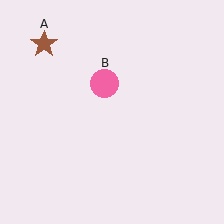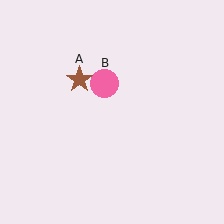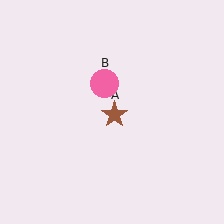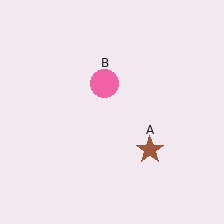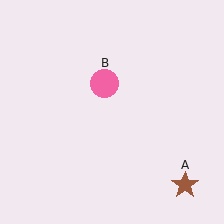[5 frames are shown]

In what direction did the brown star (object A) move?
The brown star (object A) moved down and to the right.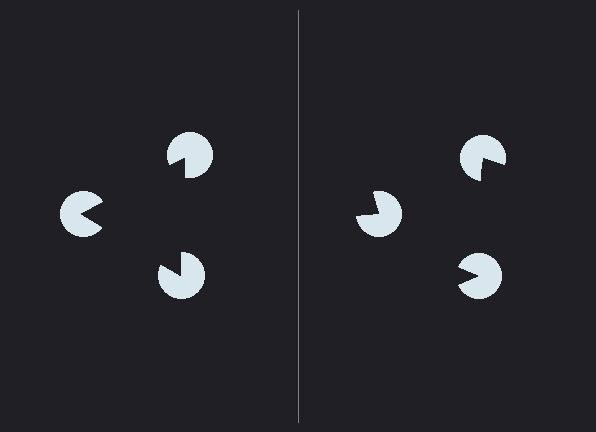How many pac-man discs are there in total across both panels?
6 — 3 on each side.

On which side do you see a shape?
An illusory triangle appears on the left side. On the right side the wedge cuts are rotated, so no coherent shape forms.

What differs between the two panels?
The pac-man discs are positioned identically on both sides; only the wedge orientations differ. On the left they align to a triangle; on the right they are misaligned.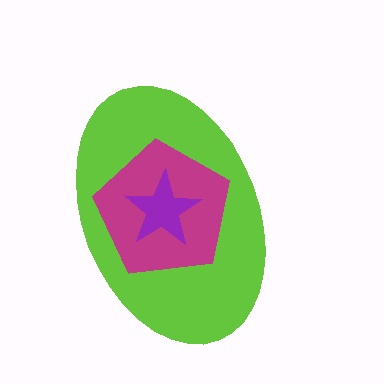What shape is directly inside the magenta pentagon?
The purple star.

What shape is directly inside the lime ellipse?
The magenta pentagon.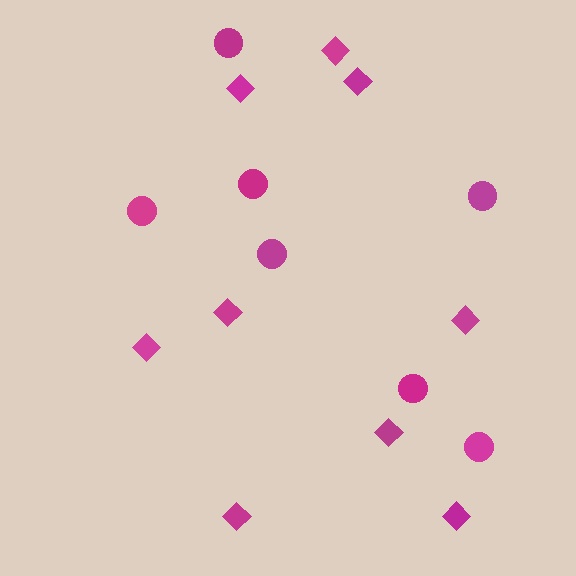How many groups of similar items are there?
There are 2 groups: one group of circles (7) and one group of diamonds (9).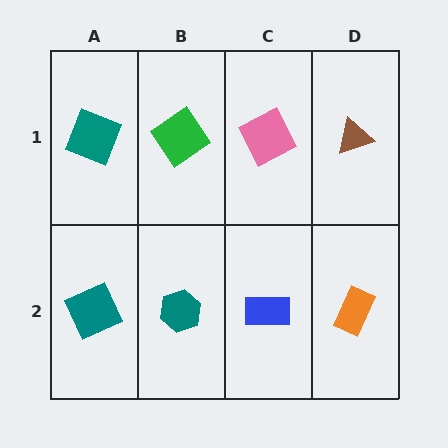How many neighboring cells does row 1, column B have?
3.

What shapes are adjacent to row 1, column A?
A teal square (row 2, column A), a green diamond (row 1, column B).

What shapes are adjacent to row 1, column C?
A blue rectangle (row 2, column C), a green diamond (row 1, column B), a brown triangle (row 1, column D).